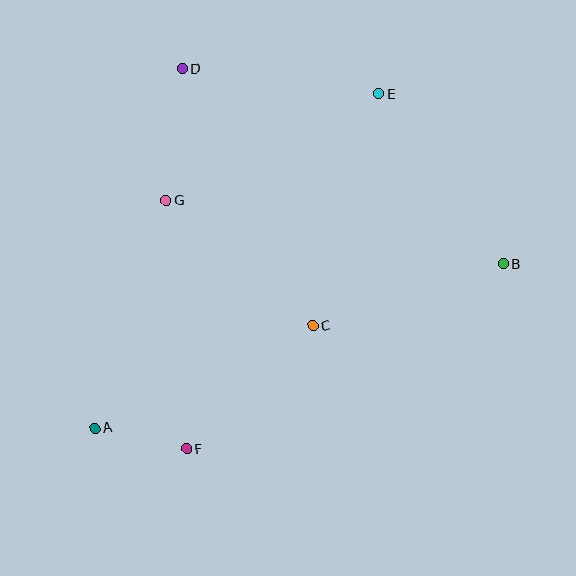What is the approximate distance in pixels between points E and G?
The distance between E and G is approximately 238 pixels.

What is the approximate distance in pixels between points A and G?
The distance between A and G is approximately 238 pixels.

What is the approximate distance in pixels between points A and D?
The distance between A and D is approximately 369 pixels.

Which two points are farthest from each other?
Points A and B are farthest from each other.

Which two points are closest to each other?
Points A and F are closest to each other.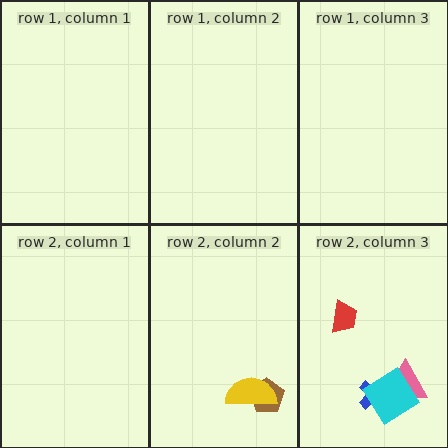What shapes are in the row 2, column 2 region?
The brown pentagon, the yellow semicircle.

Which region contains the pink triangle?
The row 2, column 3 region.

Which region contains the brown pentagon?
The row 2, column 2 region.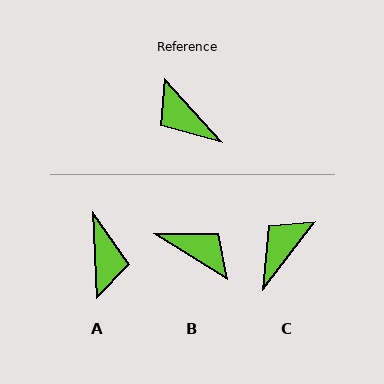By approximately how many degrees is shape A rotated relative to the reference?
Approximately 140 degrees counter-clockwise.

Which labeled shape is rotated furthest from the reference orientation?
B, about 164 degrees away.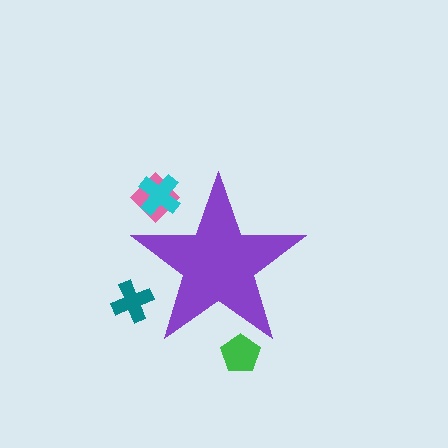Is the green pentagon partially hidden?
Yes, the green pentagon is partially hidden behind the purple star.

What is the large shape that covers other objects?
A purple star.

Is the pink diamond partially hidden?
Yes, the pink diamond is partially hidden behind the purple star.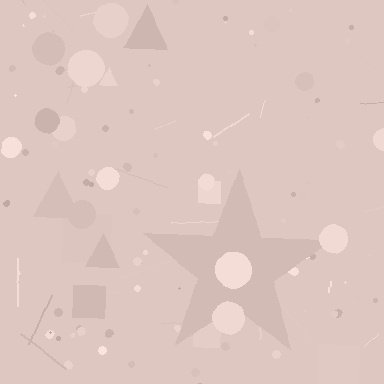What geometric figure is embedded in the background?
A star is embedded in the background.